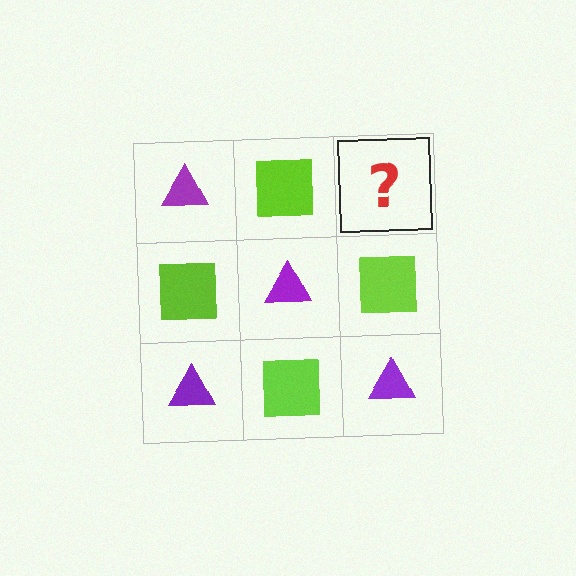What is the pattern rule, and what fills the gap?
The rule is that it alternates purple triangle and lime square in a checkerboard pattern. The gap should be filled with a purple triangle.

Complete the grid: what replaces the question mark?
The question mark should be replaced with a purple triangle.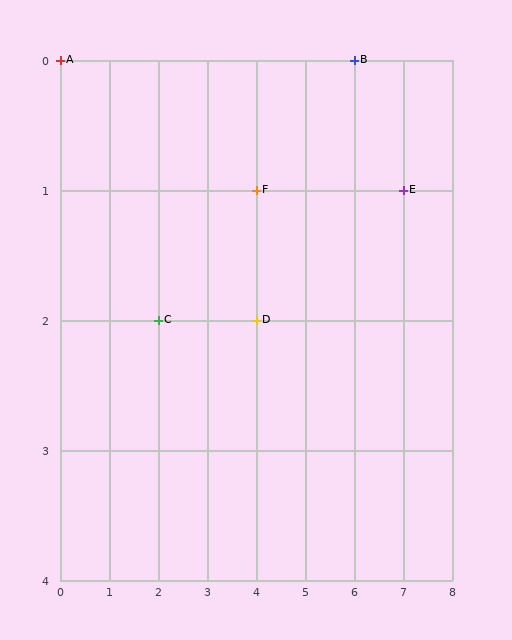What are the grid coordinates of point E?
Point E is at grid coordinates (7, 1).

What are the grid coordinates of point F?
Point F is at grid coordinates (4, 1).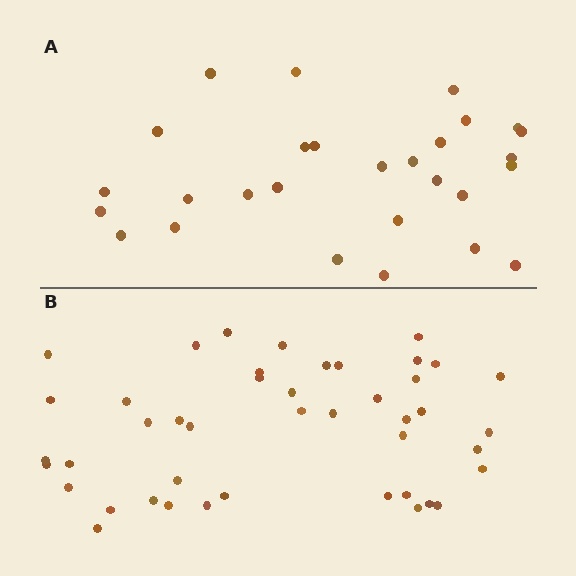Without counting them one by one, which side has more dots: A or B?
Region B (the bottom region) has more dots.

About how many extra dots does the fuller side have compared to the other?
Region B has approximately 15 more dots than region A.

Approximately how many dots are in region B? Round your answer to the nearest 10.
About 40 dots. (The exact count is 44, which rounds to 40.)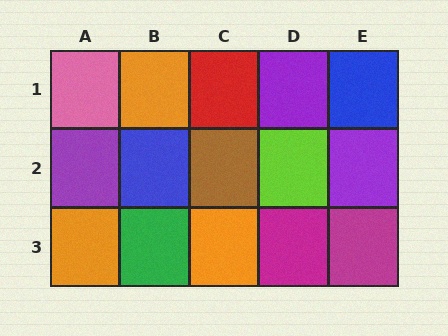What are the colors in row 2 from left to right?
Purple, blue, brown, lime, purple.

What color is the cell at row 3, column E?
Magenta.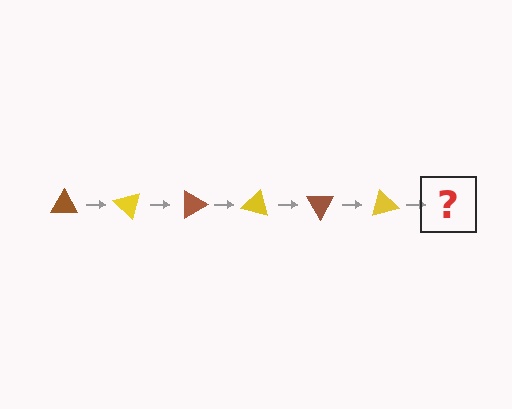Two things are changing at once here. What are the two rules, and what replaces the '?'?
The two rules are that it rotates 45 degrees each step and the color cycles through brown and yellow. The '?' should be a brown triangle, rotated 270 degrees from the start.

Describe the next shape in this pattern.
It should be a brown triangle, rotated 270 degrees from the start.